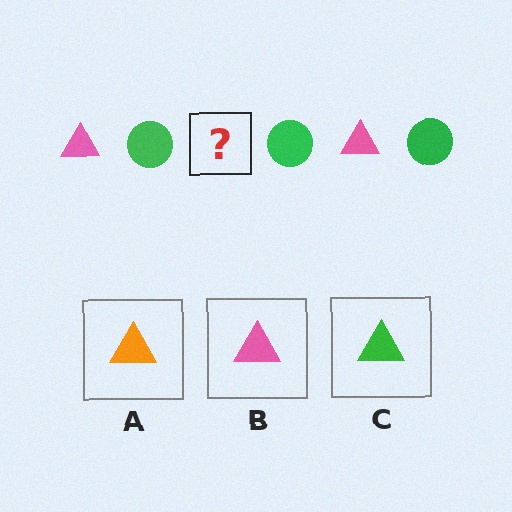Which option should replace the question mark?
Option B.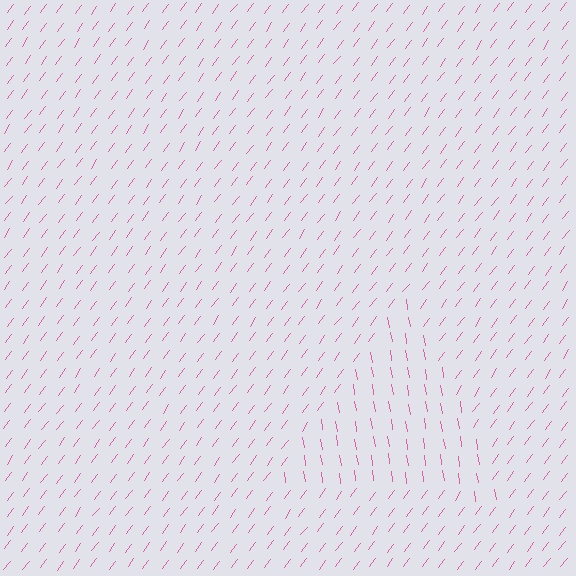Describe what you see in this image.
The image is filled with small pink line segments. A triangle region in the image has lines oriented differently from the surrounding lines, creating a visible texture boundary.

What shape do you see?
I see a triangle.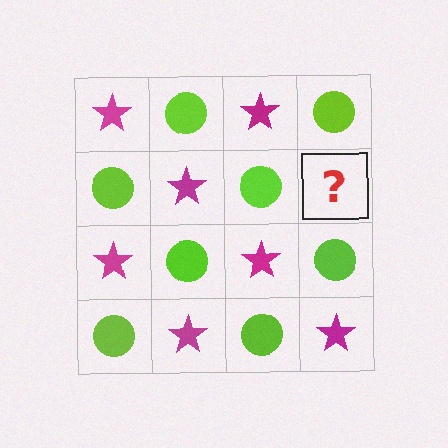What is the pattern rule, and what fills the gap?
The rule is that it alternates magenta star and lime circle in a checkerboard pattern. The gap should be filled with a magenta star.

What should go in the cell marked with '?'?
The missing cell should contain a magenta star.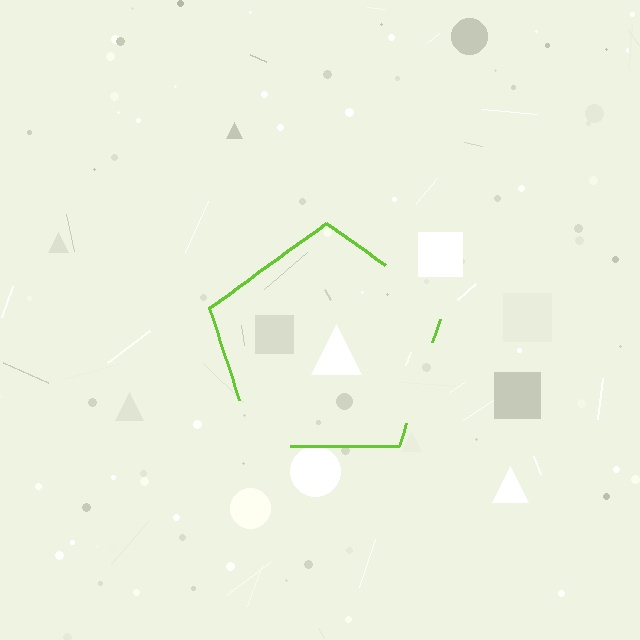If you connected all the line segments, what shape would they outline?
They would outline a pentagon.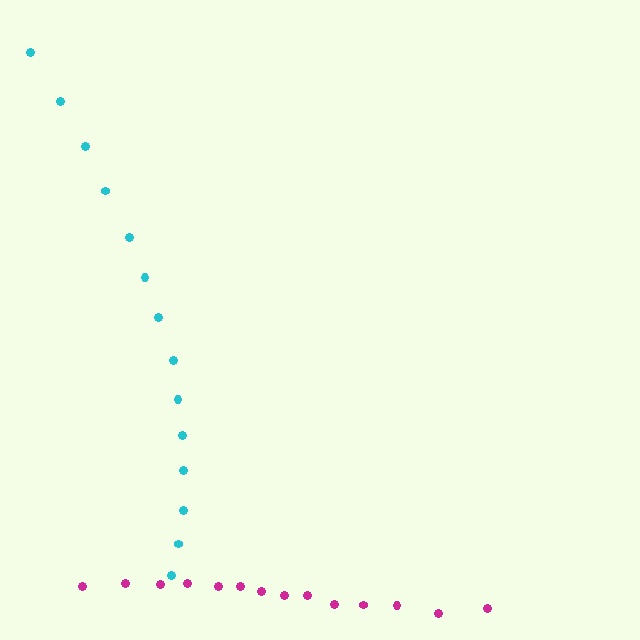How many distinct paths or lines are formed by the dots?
There are 2 distinct paths.